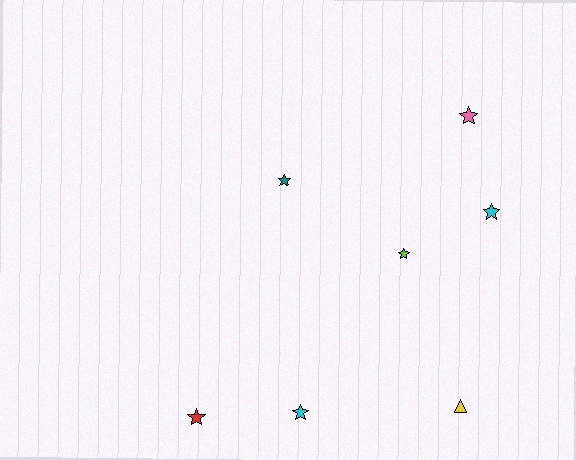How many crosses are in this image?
There are no crosses.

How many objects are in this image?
There are 7 objects.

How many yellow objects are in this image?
There is 1 yellow object.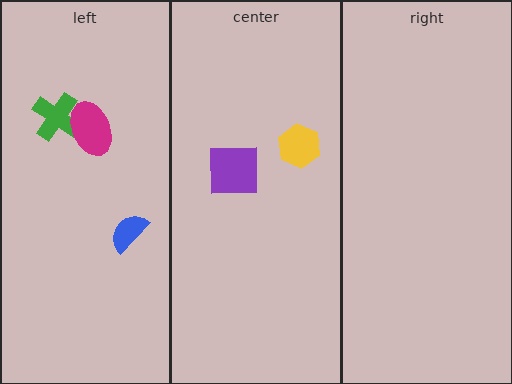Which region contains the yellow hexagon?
The center region.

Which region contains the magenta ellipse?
The left region.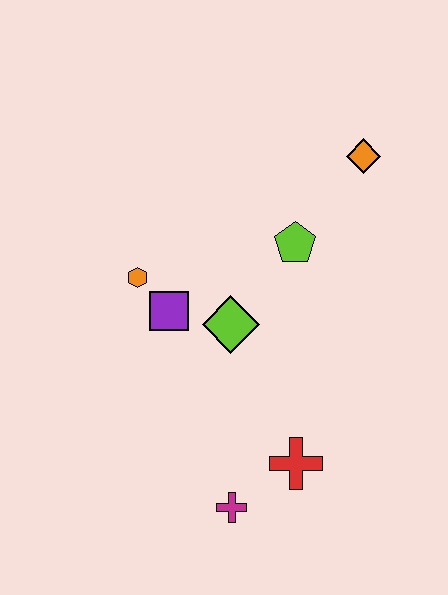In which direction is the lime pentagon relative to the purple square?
The lime pentagon is to the right of the purple square.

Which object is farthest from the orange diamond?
The magenta cross is farthest from the orange diamond.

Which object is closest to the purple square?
The orange hexagon is closest to the purple square.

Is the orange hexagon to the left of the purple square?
Yes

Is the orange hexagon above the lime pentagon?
No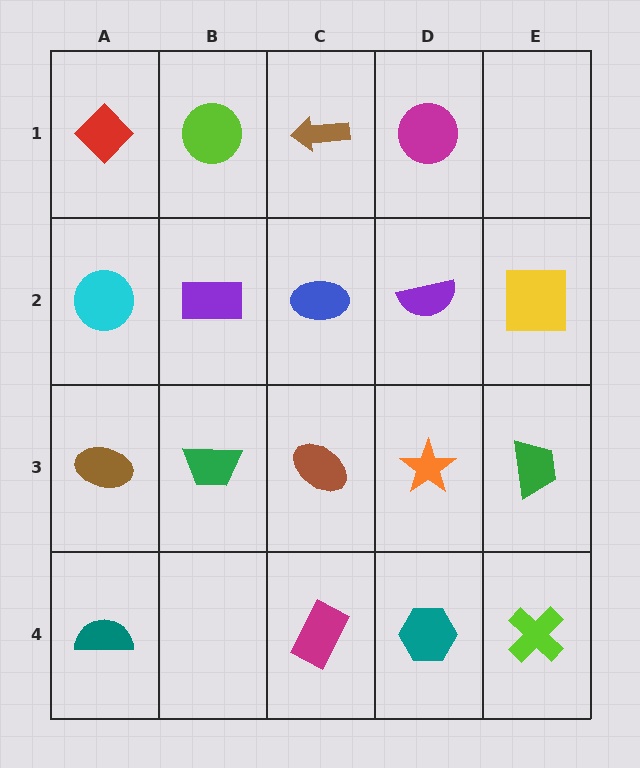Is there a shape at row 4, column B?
No, that cell is empty.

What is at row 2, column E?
A yellow square.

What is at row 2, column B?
A purple rectangle.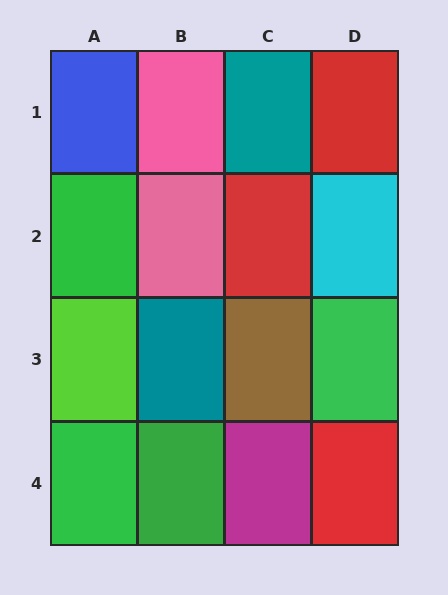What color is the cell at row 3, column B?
Teal.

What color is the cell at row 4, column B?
Green.